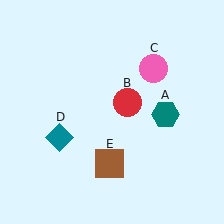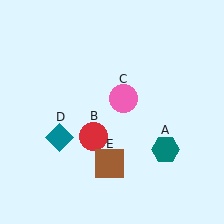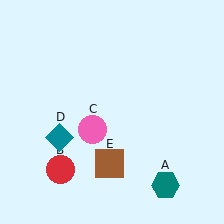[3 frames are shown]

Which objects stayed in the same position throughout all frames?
Teal diamond (object D) and brown square (object E) remained stationary.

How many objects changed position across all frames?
3 objects changed position: teal hexagon (object A), red circle (object B), pink circle (object C).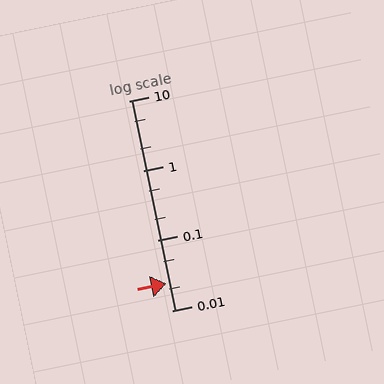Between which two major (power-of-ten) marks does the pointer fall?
The pointer is between 0.01 and 0.1.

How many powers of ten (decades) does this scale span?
The scale spans 3 decades, from 0.01 to 10.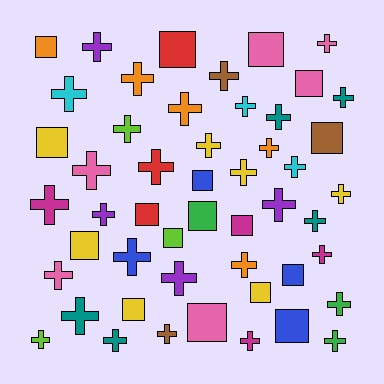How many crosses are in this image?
There are 33 crosses.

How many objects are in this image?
There are 50 objects.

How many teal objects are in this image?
There are 5 teal objects.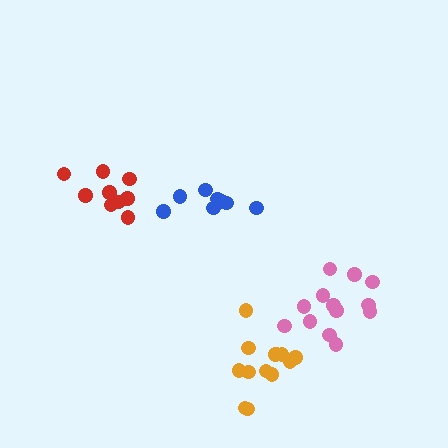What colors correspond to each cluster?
The clusters are colored: red, pink, orange, blue.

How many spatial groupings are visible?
There are 4 spatial groupings.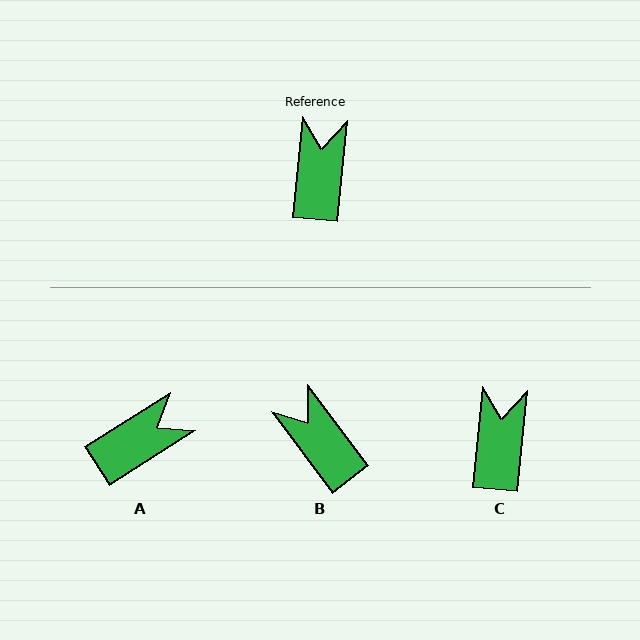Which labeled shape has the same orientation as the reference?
C.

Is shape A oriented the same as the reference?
No, it is off by about 52 degrees.